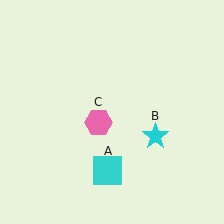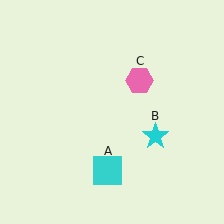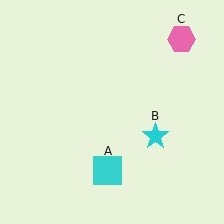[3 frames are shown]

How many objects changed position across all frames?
1 object changed position: pink hexagon (object C).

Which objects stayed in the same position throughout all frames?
Cyan square (object A) and cyan star (object B) remained stationary.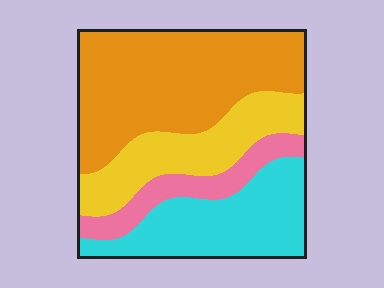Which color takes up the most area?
Orange, at roughly 40%.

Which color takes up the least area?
Pink, at roughly 10%.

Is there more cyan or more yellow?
Cyan.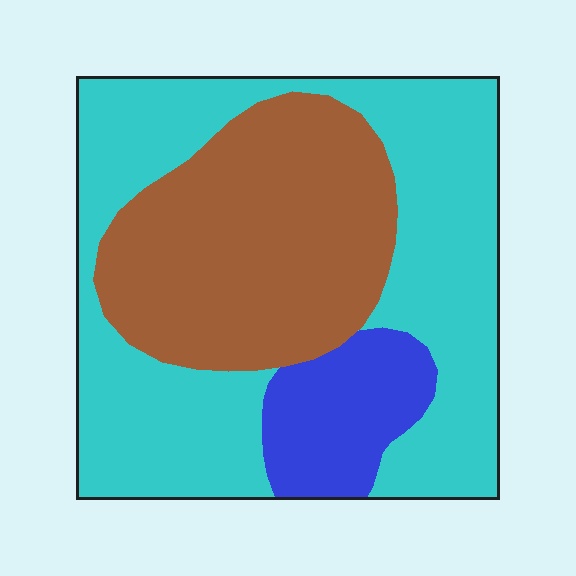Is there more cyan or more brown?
Cyan.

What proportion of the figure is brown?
Brown takes up between a quarter and a half of the figure.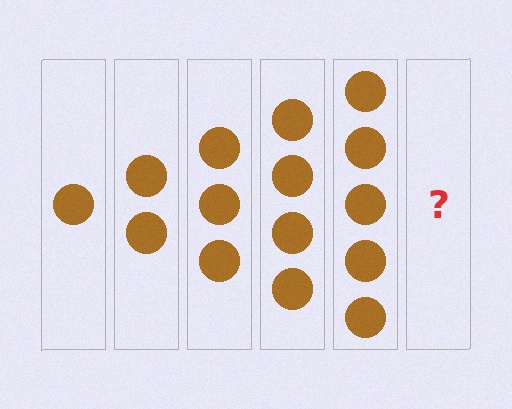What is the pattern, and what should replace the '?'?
The pattern is that each step adds one more circle. The '?' should be 6 circles.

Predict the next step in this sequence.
The next step is 6 circles.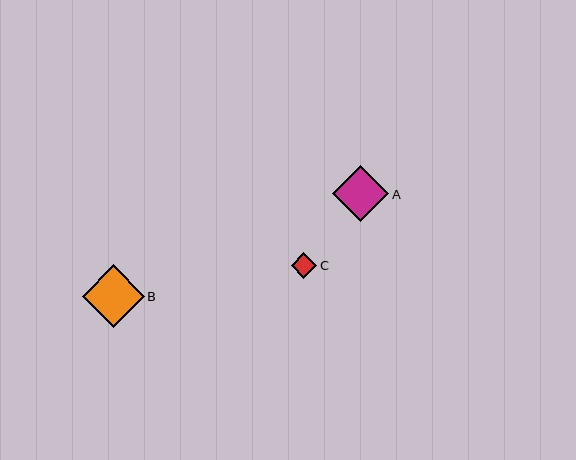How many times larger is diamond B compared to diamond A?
Diamond B is approximately 1.1 times the size of diamond A.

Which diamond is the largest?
Diamond B is the largest with a size of approximately 62 pixels.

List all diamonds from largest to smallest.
From largest to smallest: B, A, C.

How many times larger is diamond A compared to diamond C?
Diamond A is approximately 2.2 times the size of diamond C.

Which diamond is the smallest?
Diamond C is the smallest with a size of approximately 25 pixels.